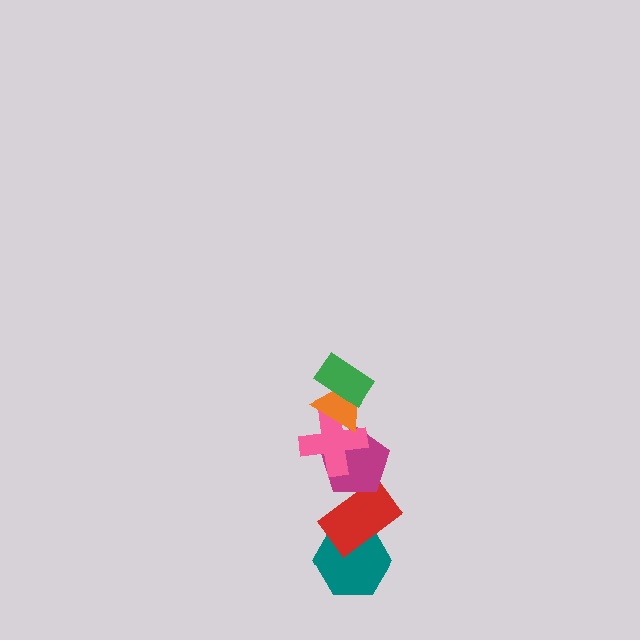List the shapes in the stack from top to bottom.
From top to bottom: the green rectangle, the orange triangle, the pink cross, the magenta pentagon, the red rectangle, the teal hexagon.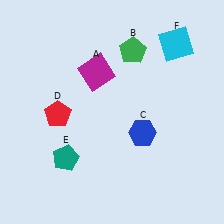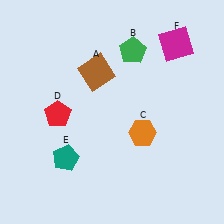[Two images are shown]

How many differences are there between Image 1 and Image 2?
There are 3 differences between the two images.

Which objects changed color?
A changed from magenta to brown. C changed from blue to orange. F changed from cyan to magenta.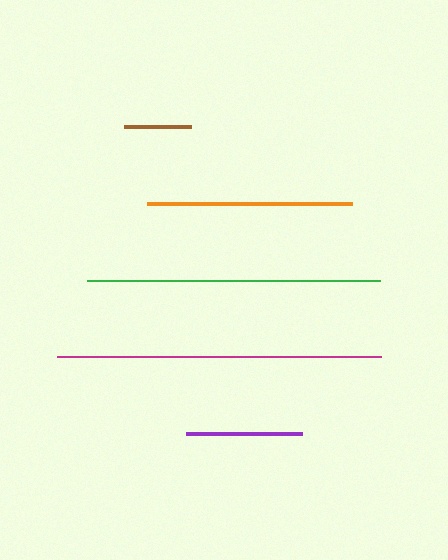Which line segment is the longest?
The magenta line is the longest at approximately 325 pixels.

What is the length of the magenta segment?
The magenta segment is approximately 325 pixels long.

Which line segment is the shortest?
The brown line is the shortest at approximately 67 pixels.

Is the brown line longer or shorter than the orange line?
The orange line is longer than the brown line.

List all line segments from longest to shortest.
From longest to shortest: magenta, green, orange, purple, brown.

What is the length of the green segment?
The green segment is approximately 293 pixels long.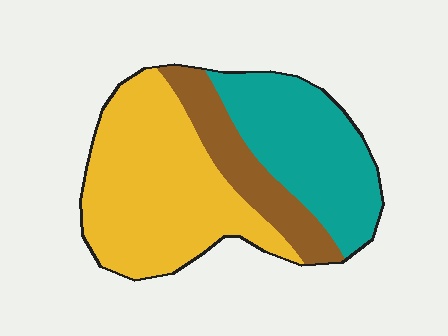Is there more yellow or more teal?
Yellow.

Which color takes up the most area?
Yellow, at roughly 50%.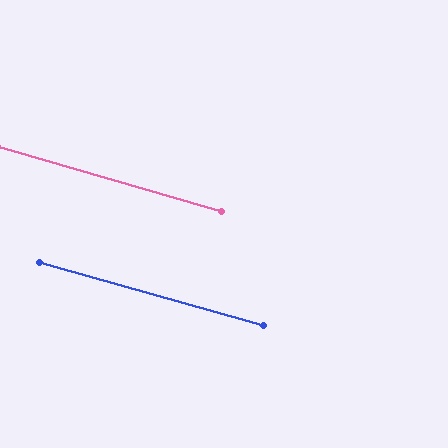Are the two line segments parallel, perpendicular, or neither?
Parallel — their directions differ by only 0.4°.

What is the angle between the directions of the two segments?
Approximately 0 degrees.